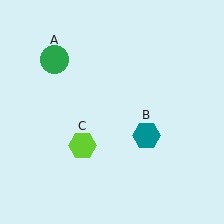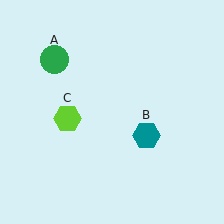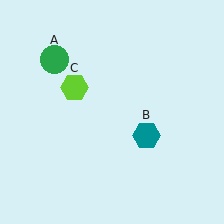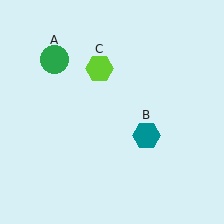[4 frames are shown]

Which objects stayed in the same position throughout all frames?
Green circle (object A) and teal hexagon (object B) remained stationary.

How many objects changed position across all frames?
1 object changed position: lime hexagon (object C).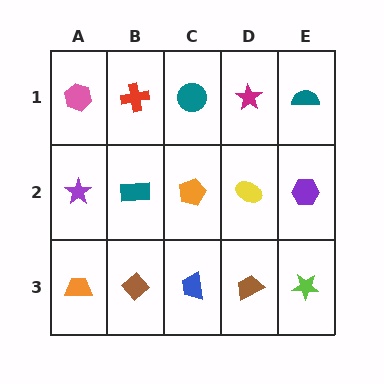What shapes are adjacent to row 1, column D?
A yellow ellipse (row 2, column D), a teal circle (row 1, column C), a teal semicircle (row 1, column E).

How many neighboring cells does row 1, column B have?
3.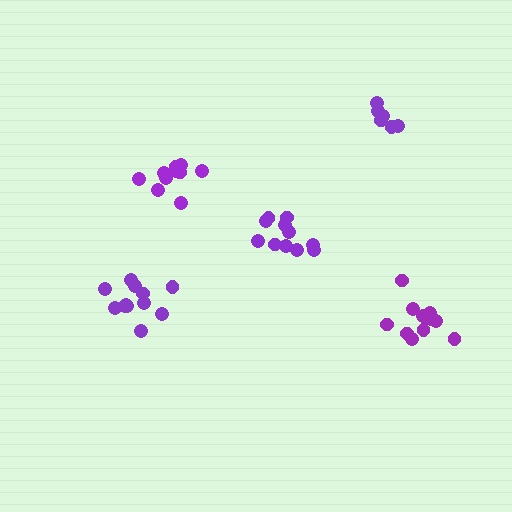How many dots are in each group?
Group 1: 6 dots, Group 2: 12 dots, Group 3: 11 dots, Group 4: 10 dots, Group 5: 11 dots (50 total).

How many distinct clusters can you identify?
There are 5 distinct clusters.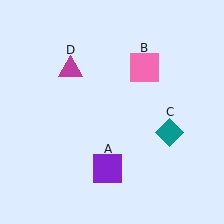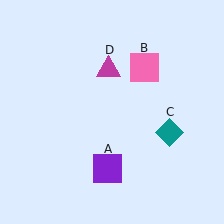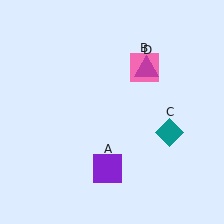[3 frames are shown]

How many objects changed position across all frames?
1 object changed position: magenta triangle (object D).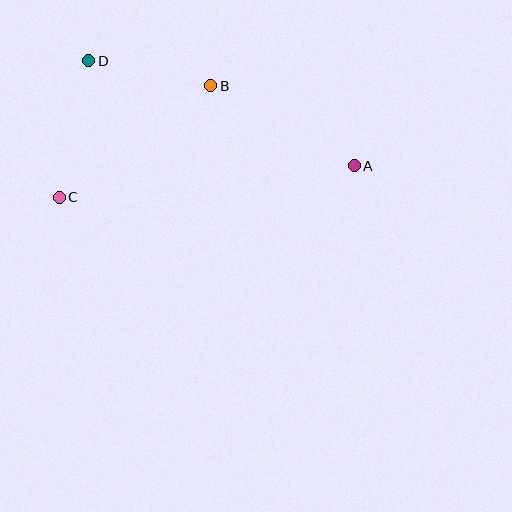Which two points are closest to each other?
Points B and D are closest to each other.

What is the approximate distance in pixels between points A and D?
The distance between A and D is approximately 285 pixels.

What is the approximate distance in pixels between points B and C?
The distance between B and C is approximately 188 pixels.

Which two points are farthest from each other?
Points A and C are farthest from each other.